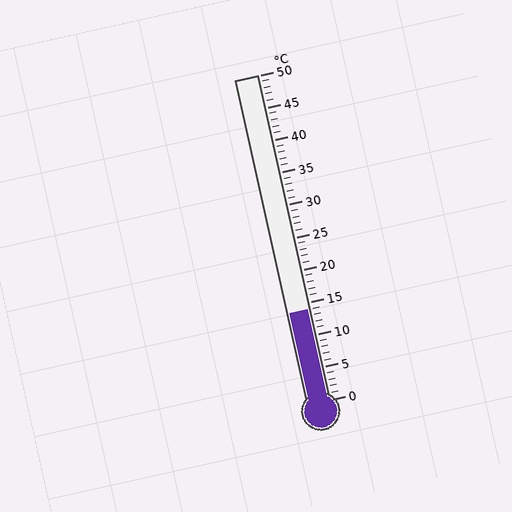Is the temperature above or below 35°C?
The temperature is below 35°C.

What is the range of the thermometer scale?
The thermometer scale ranges from 0°C to 50°C.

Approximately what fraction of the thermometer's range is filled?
The thermometer is filled to approximately 30% of its range.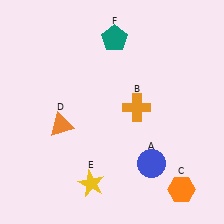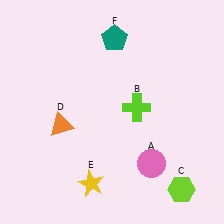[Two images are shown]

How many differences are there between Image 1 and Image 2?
There are 3 differences between the two images.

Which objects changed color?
A changed from blue to pink. B changed from orange to lime. C changed from orange to lime.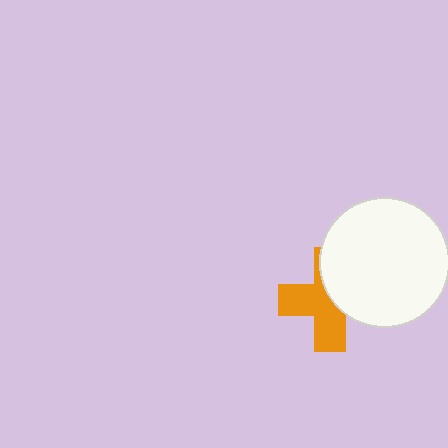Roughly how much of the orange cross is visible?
About half of it is visible (roughly 55%).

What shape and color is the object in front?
The object in front is a white circle.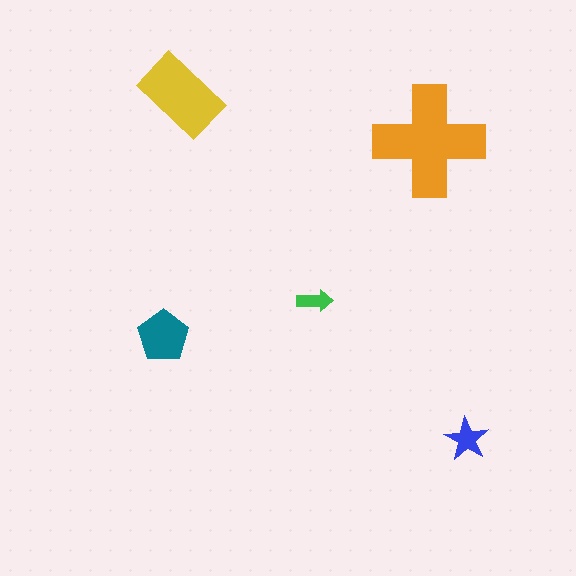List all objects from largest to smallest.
The orange cross, the yellow rectangle, the teal pentagon, the blue star, the green arrow.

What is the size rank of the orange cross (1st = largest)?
1st.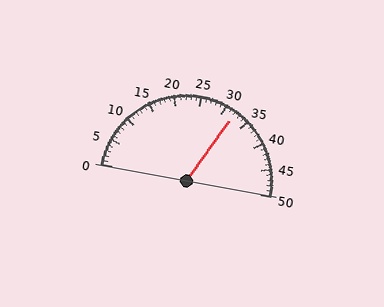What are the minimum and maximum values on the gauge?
The gauge ranges from 0 to 50.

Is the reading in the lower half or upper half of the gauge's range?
The reading is in the upper half of the range (0 to 50).